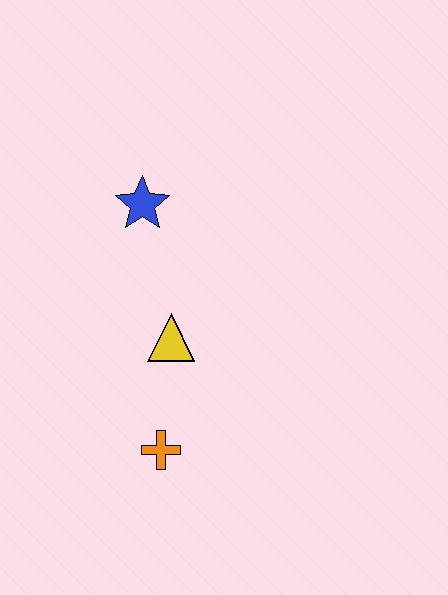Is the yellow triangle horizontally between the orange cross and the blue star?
No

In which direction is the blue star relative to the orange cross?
The blue star is above the orange cross.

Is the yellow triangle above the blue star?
No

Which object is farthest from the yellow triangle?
The blue star is farthest from the yellow triangle.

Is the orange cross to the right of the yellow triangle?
No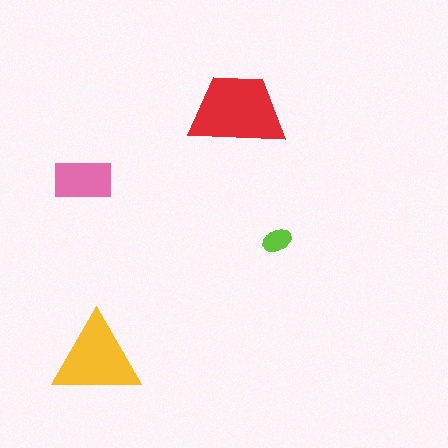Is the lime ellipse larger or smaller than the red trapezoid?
Smaller.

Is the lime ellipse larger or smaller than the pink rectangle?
Smaller.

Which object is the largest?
The red trapezoid.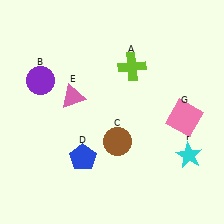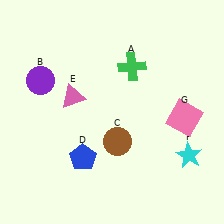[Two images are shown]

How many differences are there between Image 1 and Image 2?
There is 1 difference between the two images.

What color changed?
The cross (A) changed from lime in Image 1 to green in Image 2.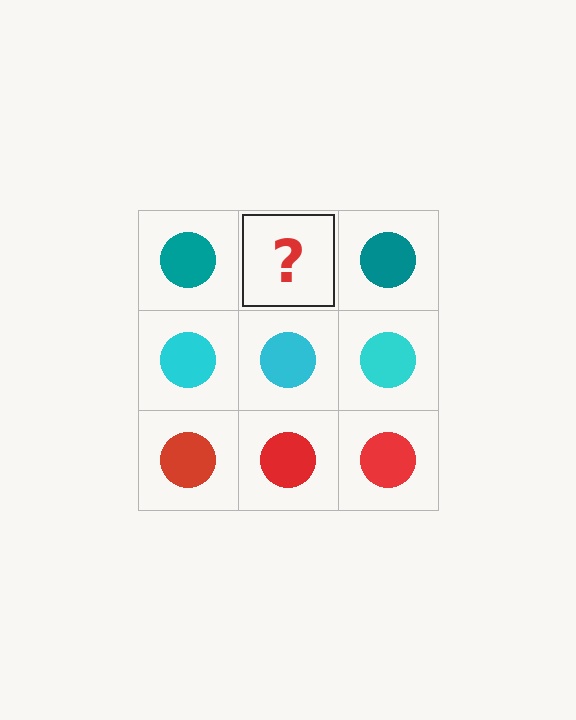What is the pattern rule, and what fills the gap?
The rule is that each row has a consistent color. The gap should be filled with a teal circle.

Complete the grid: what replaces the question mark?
The question mark should be replaced with a teal circle.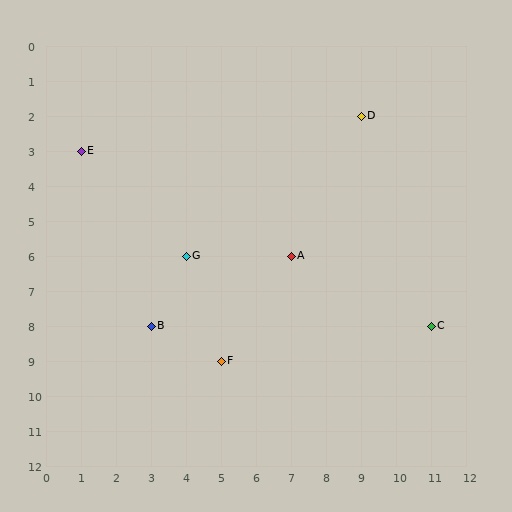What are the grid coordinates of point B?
Point B is at grid coordinates (3, 8).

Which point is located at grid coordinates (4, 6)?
Point G is at (4, 6).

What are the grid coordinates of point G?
Point G is at grid coordinates (4, 6).